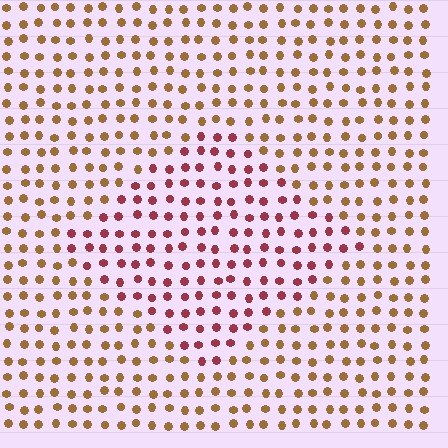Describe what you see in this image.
The image is filled with small brown elements in a uniform arrangement. A diamond-shaped region is visible where the elements are tinted to a slightly different hue, forming a subtle color boundary.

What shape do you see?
I see a diamond.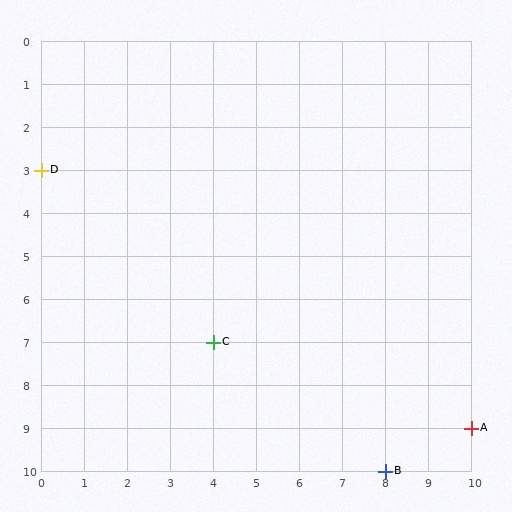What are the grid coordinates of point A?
Point A is at grid coordinates (10, 9).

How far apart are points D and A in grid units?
Points D and A are 10 columns and 6 rows apart (about 11.7 grid units diagonally).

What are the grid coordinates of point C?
Point C is at grid coordinates (4, 7).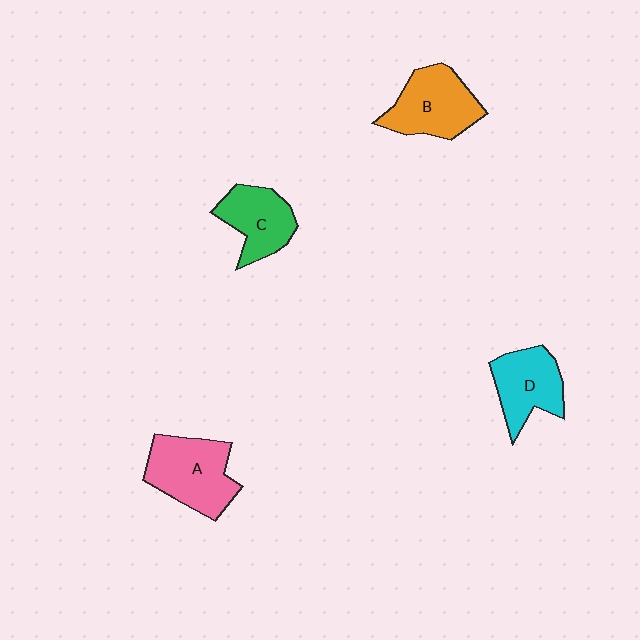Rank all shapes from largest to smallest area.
From largest to smallest: A (pink), B (orange), D (cyan), C (green).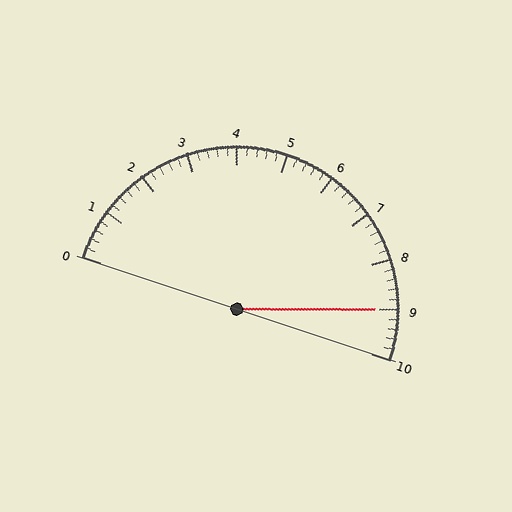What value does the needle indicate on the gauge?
The needle indicates approximately 9.0.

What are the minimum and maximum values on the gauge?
The gauge ranges from 0 to 10.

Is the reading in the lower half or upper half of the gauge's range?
The reading is in the upper half of the range (0 to 10).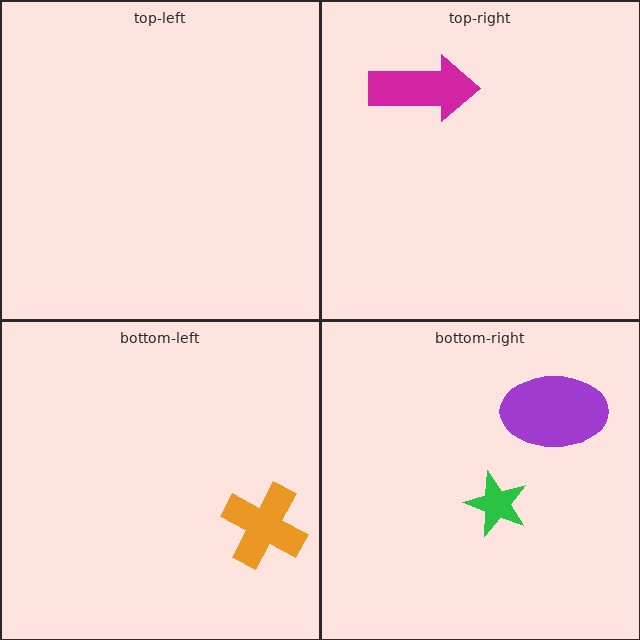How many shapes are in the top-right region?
1.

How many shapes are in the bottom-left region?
1.